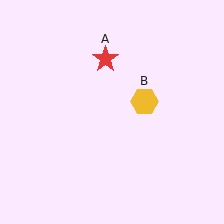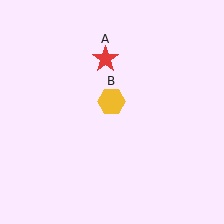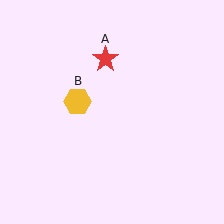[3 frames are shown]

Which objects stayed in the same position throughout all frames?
Red star (object A) remained stationary.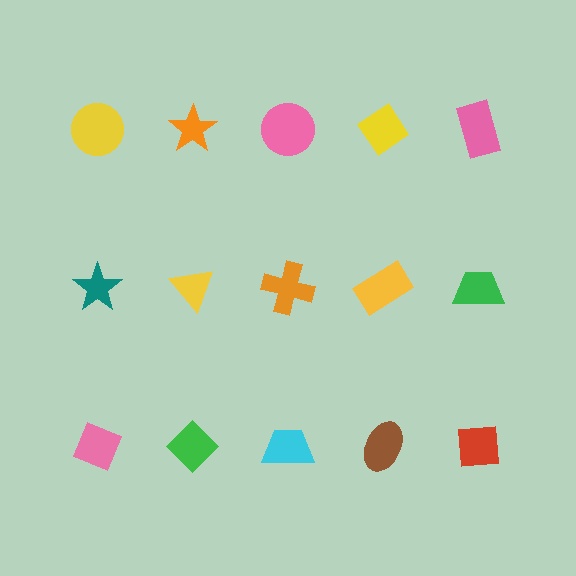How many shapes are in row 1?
5 shapes.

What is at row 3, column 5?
A red square.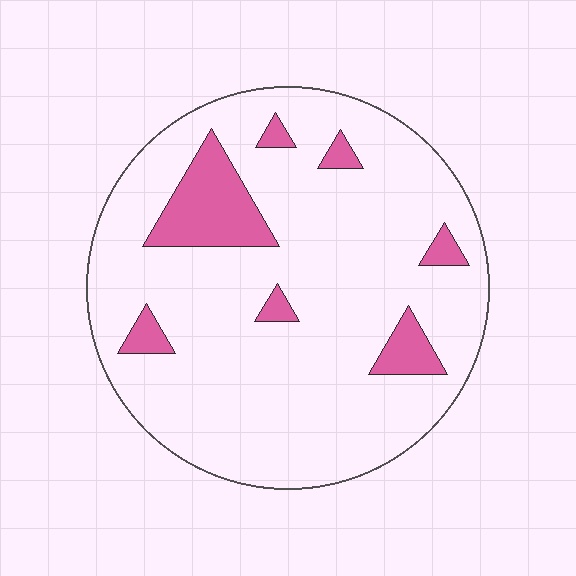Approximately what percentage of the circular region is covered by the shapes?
Approximately 15%.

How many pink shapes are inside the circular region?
7.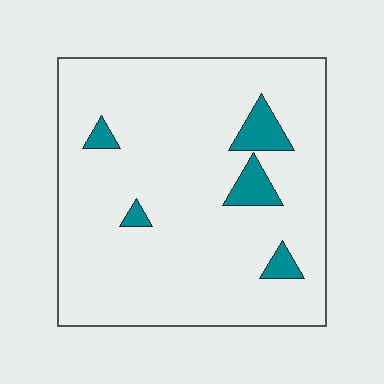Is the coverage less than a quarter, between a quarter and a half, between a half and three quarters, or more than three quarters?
Less than a quarter.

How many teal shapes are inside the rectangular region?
5.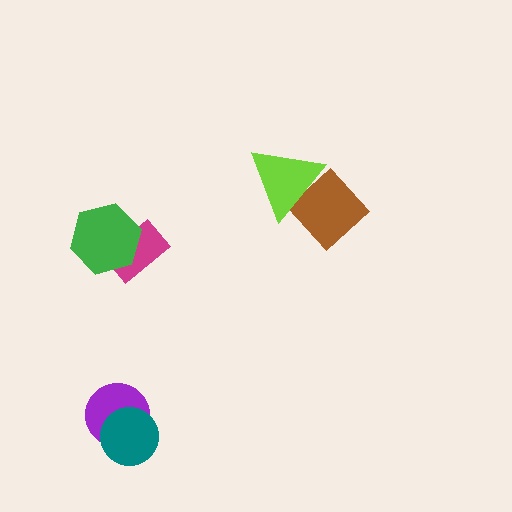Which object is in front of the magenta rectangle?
The green hexagon is in front of the magenta rectangle.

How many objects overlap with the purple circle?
1 object overlaps with the purple circle.